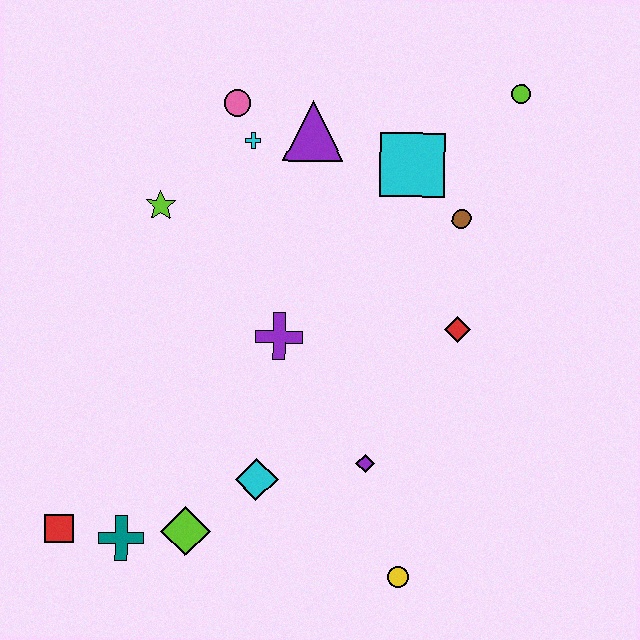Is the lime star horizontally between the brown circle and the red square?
Yes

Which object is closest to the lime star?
The cyan cross is closest to the lime star.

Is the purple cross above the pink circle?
No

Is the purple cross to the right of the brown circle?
No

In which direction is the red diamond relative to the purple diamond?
The red diamond is above the purple diamond.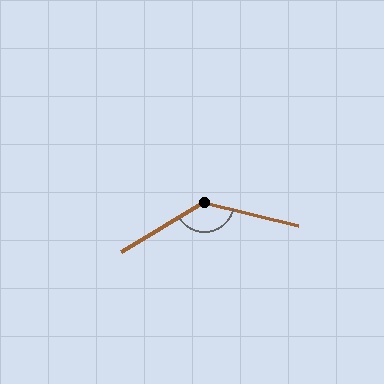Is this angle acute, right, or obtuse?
It is obtuse.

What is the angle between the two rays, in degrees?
Approximately 135 degrees.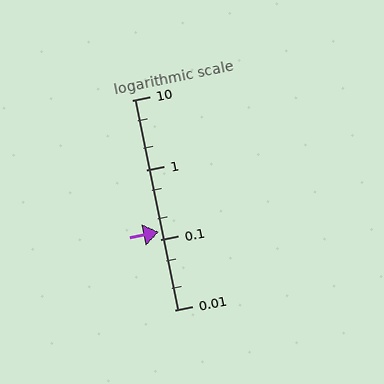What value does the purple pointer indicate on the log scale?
The pointer indicates approximately 0.13.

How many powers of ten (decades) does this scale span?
The scale spans 3 decades, from 0.01 to 10.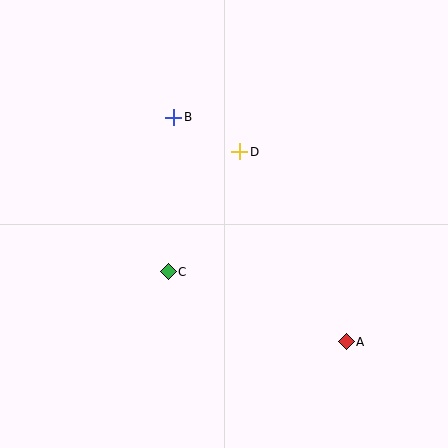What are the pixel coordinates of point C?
Point C is at (168, 272).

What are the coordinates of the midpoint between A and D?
The midpoint between A and D is at (293, 247).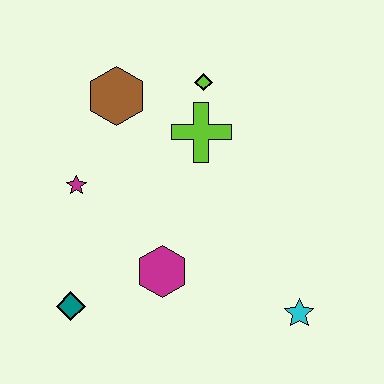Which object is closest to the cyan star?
The magenta hexagon is closest to the cyan star.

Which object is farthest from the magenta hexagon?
The lime diamond is farthest from the magenta hexagon.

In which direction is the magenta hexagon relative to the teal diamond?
The magenta hexagon is to the right of the teal diamond.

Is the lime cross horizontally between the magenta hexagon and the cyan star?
Yes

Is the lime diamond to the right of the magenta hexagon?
Yes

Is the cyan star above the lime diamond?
No